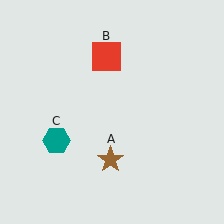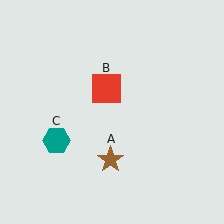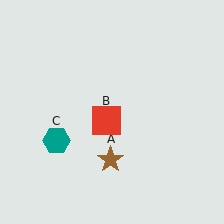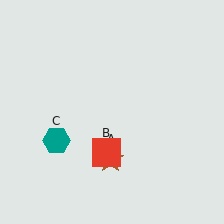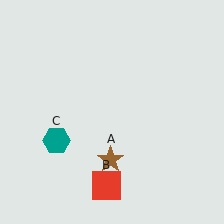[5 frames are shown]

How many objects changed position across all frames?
1 object changed position: red square (object B).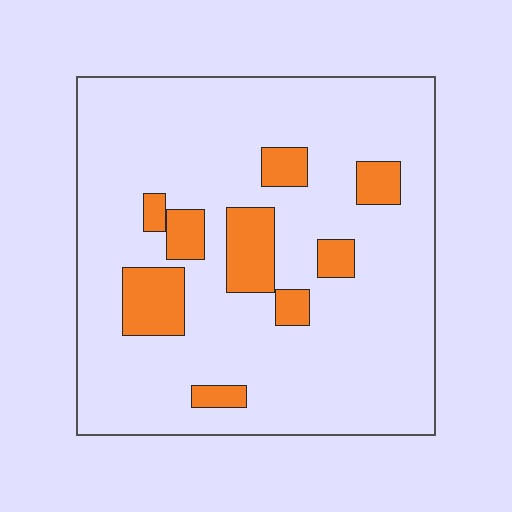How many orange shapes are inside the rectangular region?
9.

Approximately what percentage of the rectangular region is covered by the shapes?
Approximately 15%.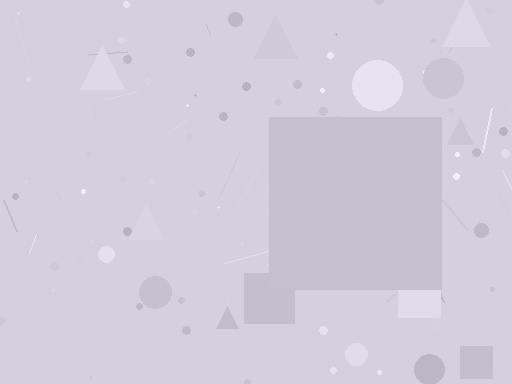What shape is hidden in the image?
A square is hidden in the image.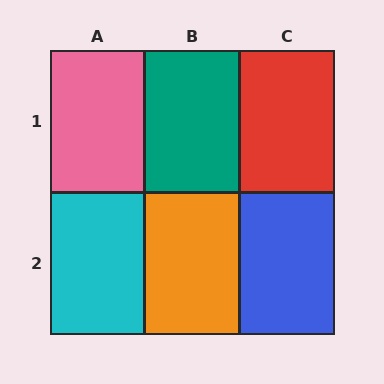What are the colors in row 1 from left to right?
Pink, teal, red.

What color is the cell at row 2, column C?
Blue.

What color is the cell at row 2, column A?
Cyan.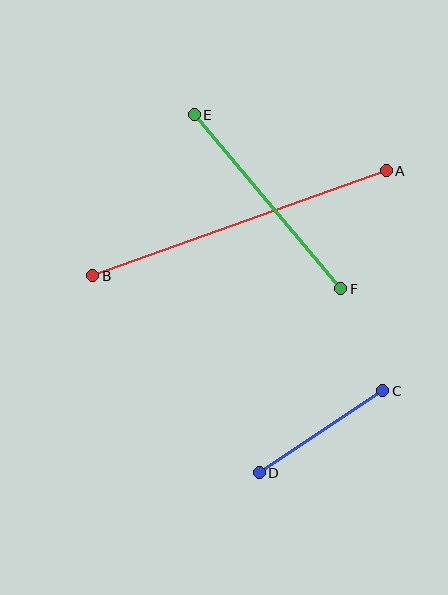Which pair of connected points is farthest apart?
Points A and B are farthest apart.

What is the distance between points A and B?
The distance is approximately 312 pixels.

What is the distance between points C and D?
The distance is approximately 148 pixels.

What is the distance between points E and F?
The distance is approximately 227 pixels.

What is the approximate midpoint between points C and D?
The midpoint is at approximately (321, 432) pixels.